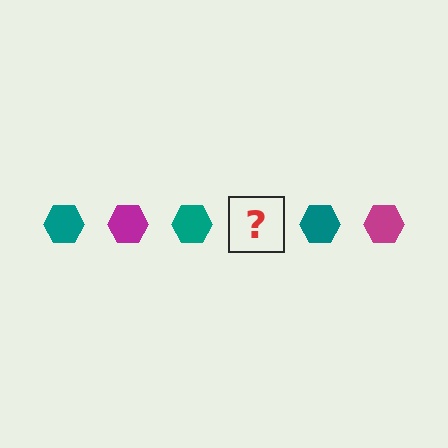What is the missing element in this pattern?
The missing element is a magenta hexagon.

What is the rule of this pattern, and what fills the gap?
The rule is that the pattern cycles through teal, magenta hexagons. The gap should be filled with a magenta hexagon.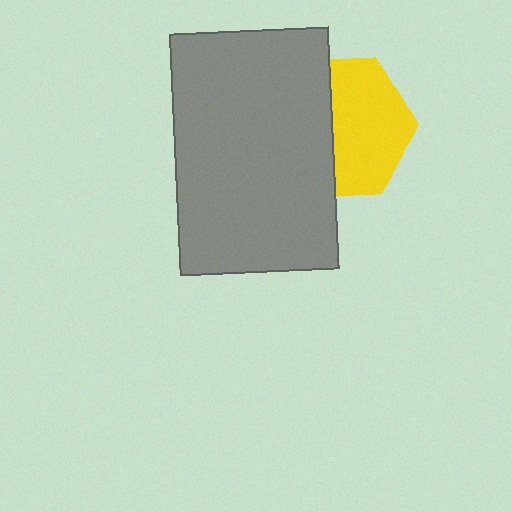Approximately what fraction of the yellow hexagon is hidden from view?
Roughly 45% of the yellow hexagon is hidden behind the gray rectangle.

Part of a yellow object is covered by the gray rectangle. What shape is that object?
It is a hexagon.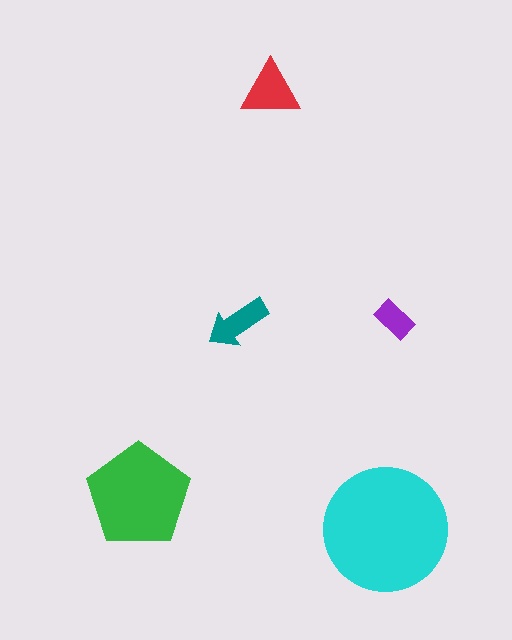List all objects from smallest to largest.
The purple rectangle, the teal arrow, the red triangle, the green pentagon, the cyan circle.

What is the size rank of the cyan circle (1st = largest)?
1st.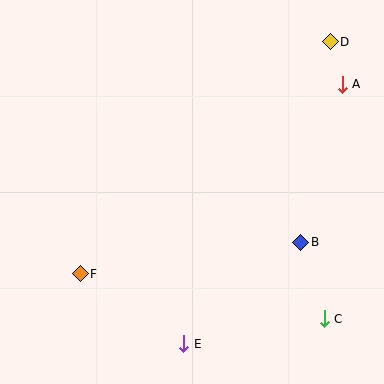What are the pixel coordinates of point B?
Point B is at (301, 242).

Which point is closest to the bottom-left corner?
Point F is closest to the bottom-left corner.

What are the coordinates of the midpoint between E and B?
The midpoint between E and B is at (242, 293).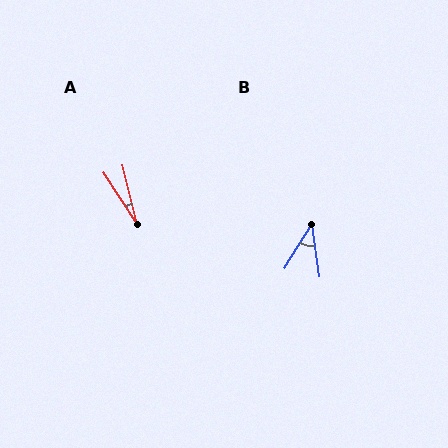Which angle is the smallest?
A, at approximately 20 degrees.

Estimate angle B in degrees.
Approximately 40 degrees.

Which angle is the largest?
B, at approximately 40 degrees.